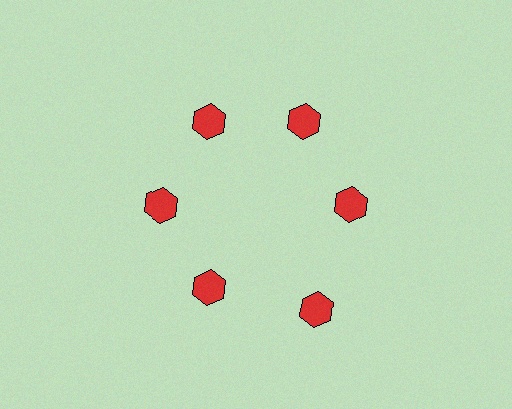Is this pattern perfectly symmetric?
No. The 6 red hexagons are arranged in a ring, but one element near the 5 o'clock position is pushed outward from the center, breaking the 6-fold rotational symmetry.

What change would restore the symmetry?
The symmetry would be restored by moving it inward, back onto the ring so that all 6 hexagons sit at equal angles and equal distance from the center.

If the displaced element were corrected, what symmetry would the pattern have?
It would have 6-fold rotational symmetry — the pattern would map onto itself every 60 degrees.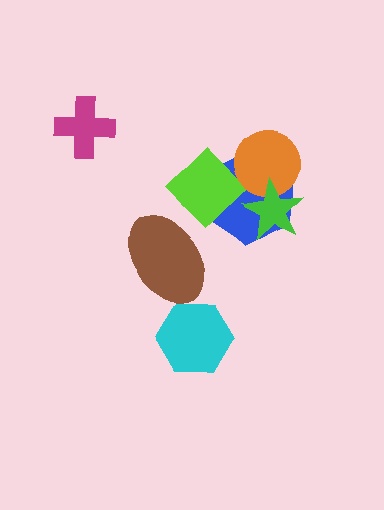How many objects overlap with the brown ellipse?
0 objects overlap with the brown ellipse.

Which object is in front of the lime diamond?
The orange circle is in front of the lime diamond.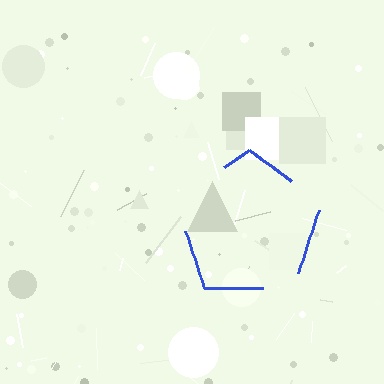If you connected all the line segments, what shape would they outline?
They would outline a pentagon.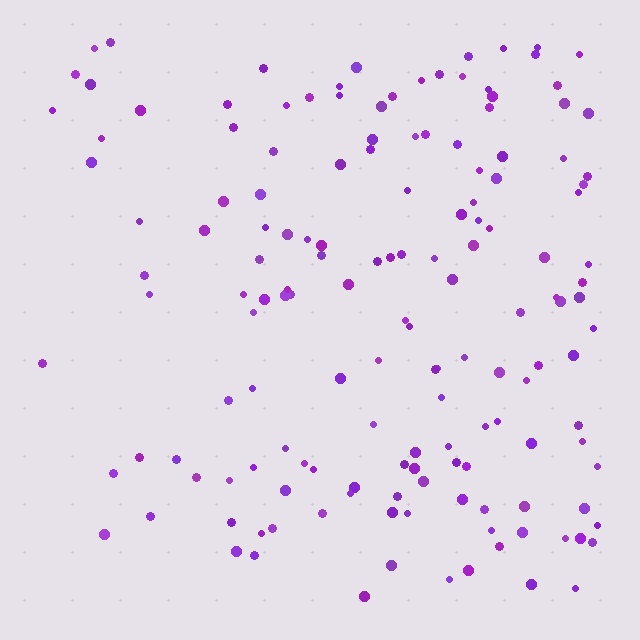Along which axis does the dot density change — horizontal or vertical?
Horizontal.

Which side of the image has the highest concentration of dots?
The right.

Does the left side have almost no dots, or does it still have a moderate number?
Still a moderate number, just noticeably fewer than the right.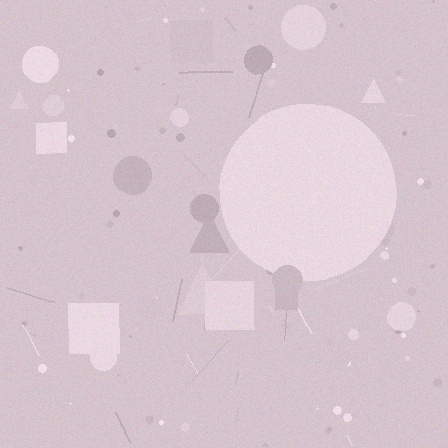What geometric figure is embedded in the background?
A circle is embedded in the background.